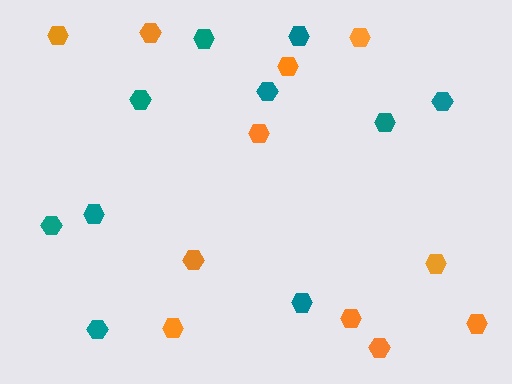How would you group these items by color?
There are 2 groups: one group of teal hexagons (10) and one group of orange hexagons (11).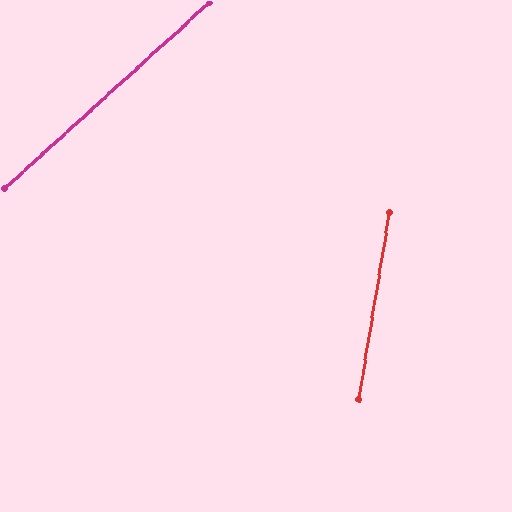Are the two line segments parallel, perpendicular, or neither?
Neither parallel nor perpendicular — they differ by about 38°.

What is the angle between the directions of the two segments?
Approximately 38 degrees.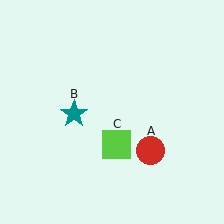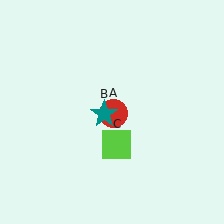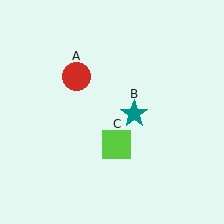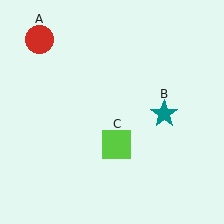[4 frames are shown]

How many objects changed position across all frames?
2 objects changed position: red circle (object A), teal star (object B).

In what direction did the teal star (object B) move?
The teal star (object B) moved right.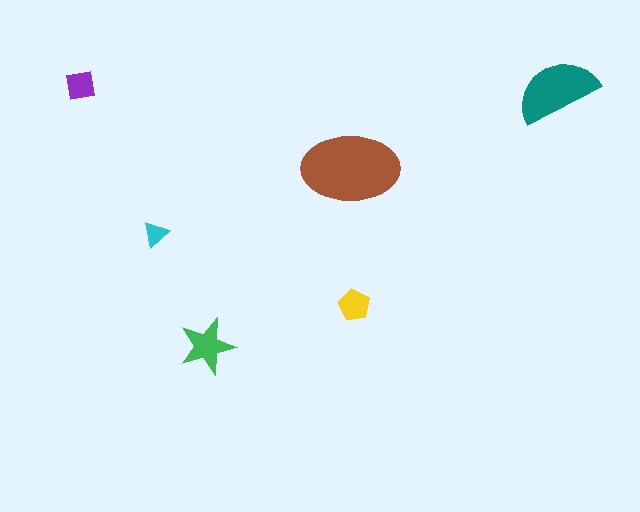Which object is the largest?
The brown ellipse.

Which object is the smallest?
The cyan triangle.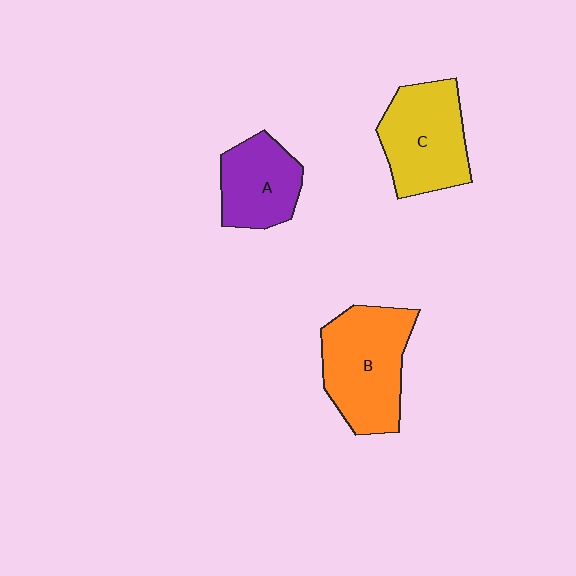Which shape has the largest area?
Shape B (orange).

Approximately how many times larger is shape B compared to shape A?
Approximately 1.5 times.